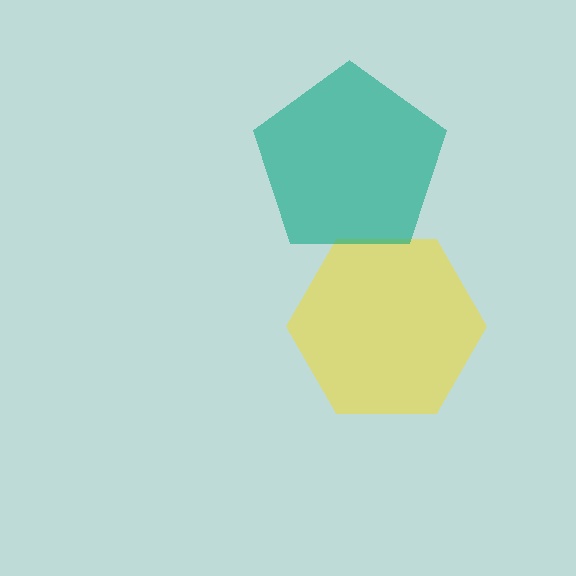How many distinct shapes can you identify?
There are 2 distinct shapes: a yellow hexagon, a teal pentagon.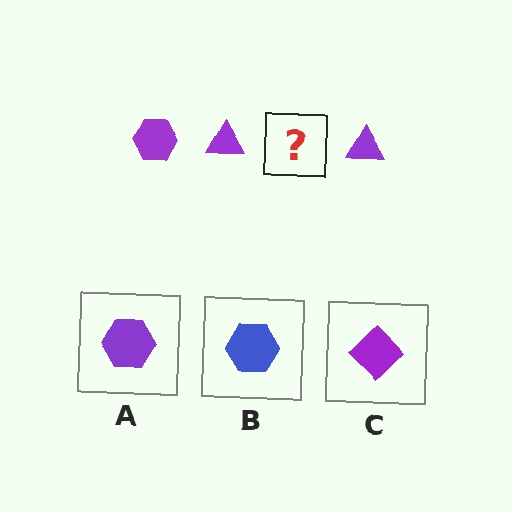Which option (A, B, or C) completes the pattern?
A.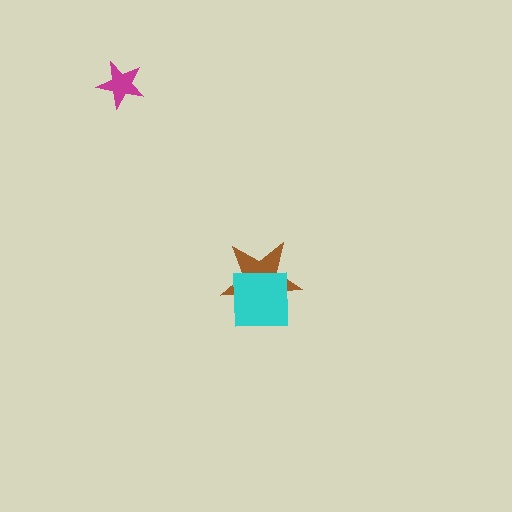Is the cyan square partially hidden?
No, no other shape covers it.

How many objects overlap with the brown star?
1 object overlaps with the brown star.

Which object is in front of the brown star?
The cyan square is in front of the brown star.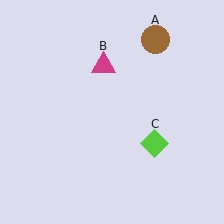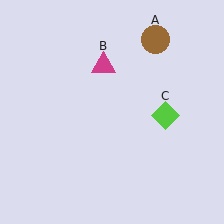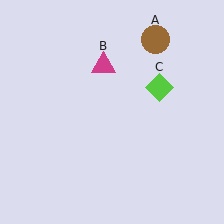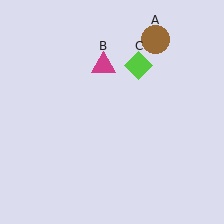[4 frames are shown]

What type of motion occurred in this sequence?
The lime diamond (object C) rotated counterclockwise around the center of the scene.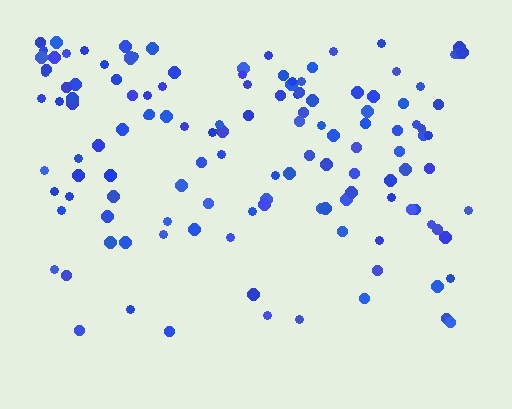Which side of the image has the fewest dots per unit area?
The bottom.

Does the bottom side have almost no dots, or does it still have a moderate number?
Still a moderate number, just noticeably fewer than the top.